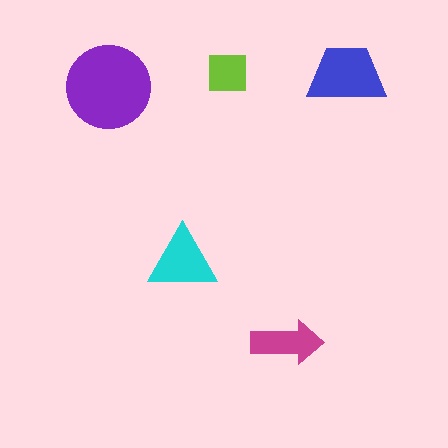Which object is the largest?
The purple circle.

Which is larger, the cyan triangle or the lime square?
The cyan triangle.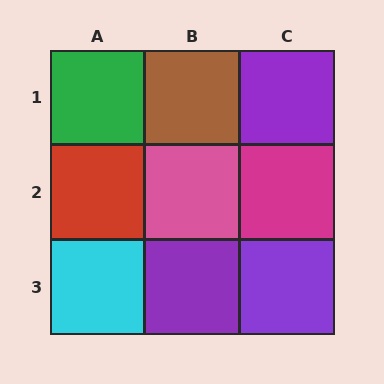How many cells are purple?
3 cells are purple.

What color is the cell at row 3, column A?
Cyan.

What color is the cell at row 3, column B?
Purple.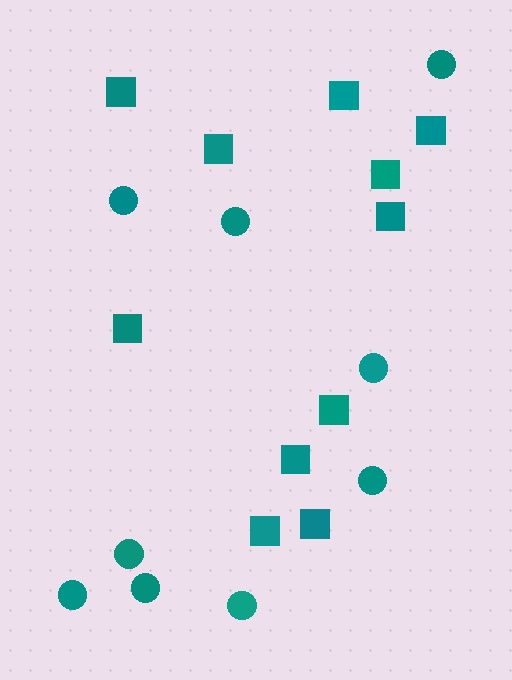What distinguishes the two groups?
There are 2 groups: one group of circles (9) and one group of squares (11).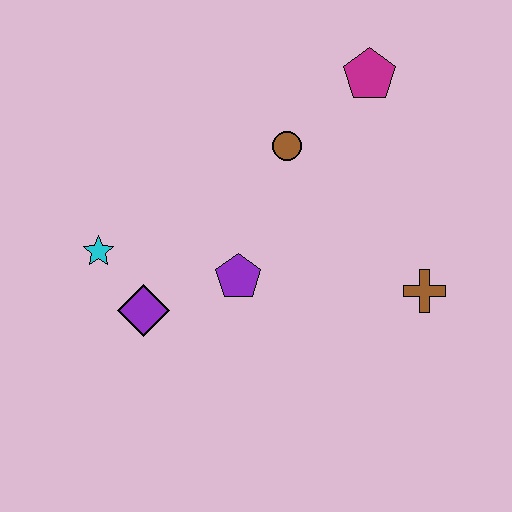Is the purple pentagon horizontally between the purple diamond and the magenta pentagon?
Yes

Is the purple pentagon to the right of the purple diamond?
Yes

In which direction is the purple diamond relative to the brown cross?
The purple diamond is to the left of the brown cross.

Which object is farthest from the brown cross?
The cyan star is farthest from the brown cross.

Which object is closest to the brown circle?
The magenta pentagon is closest to the brown circle.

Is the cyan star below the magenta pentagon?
Yes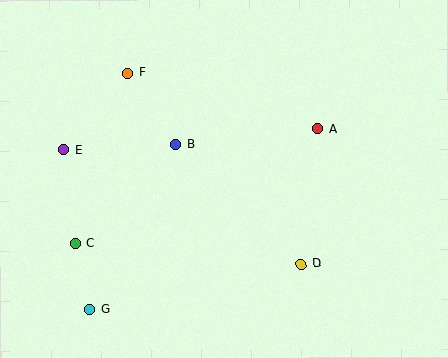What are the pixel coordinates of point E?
Point E is at (63, 150).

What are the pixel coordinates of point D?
Point D is at (301, 264).